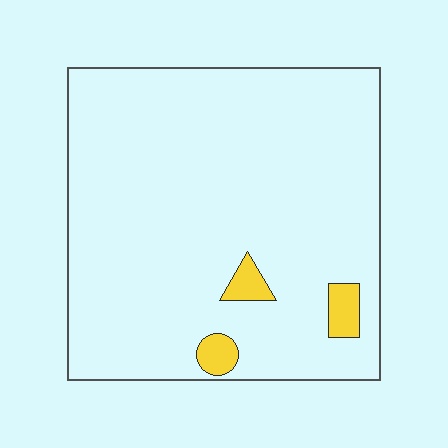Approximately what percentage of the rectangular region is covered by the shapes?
Approximately 5%.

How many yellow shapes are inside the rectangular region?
3.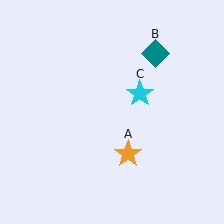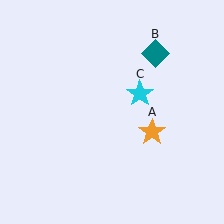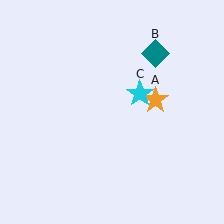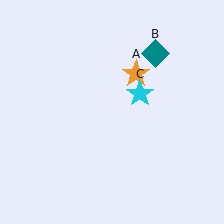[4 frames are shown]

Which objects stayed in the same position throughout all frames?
Teal diamond (object B) and cyan star (object C) remained stationary.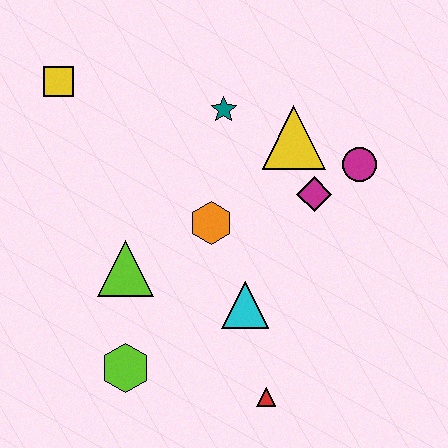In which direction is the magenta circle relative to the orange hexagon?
The magenta circle is to the right of the orange hexagon.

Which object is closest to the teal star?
The yellow triangle is closest to the teal star.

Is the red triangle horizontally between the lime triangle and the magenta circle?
Yes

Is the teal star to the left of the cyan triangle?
Yes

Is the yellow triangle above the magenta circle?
Yes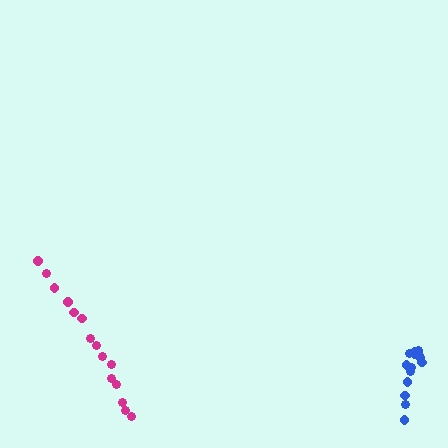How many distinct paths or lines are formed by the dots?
There are 2 distinct paths.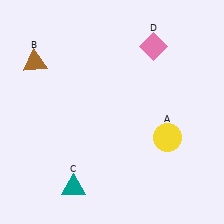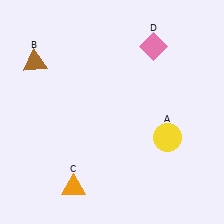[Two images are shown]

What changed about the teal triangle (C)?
In Image 1, C is teal. In Image 2, it changed to orange.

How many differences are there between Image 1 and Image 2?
There is 1 difference between the two images.